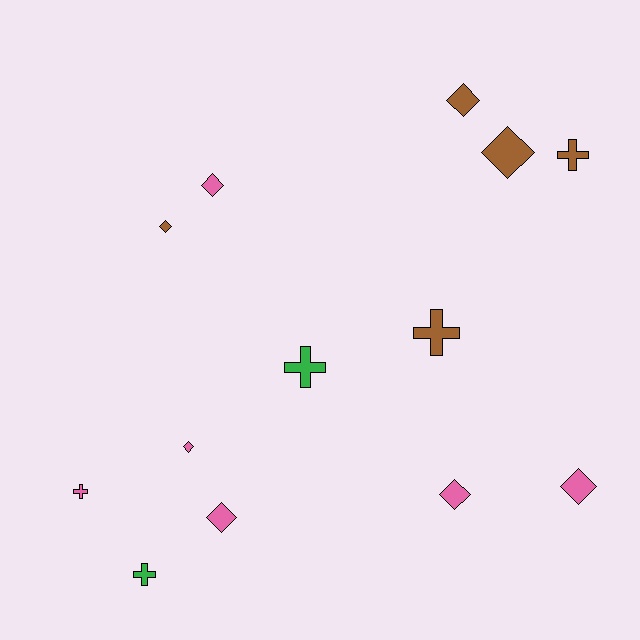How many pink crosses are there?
There is 1 pink cross.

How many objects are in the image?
There are 13 objects.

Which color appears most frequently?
Pink, with 6 objects.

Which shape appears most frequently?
Diamond, with 8 objects.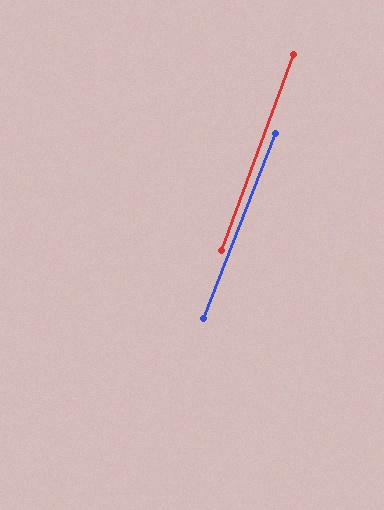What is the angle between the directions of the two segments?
Approximately 1 degree.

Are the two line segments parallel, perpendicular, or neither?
Parallel — their directions differ by only 1.4°.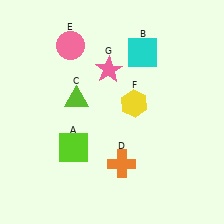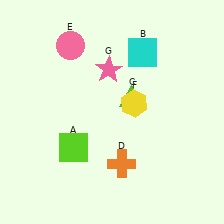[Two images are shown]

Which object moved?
The lime triangle (C) moved right.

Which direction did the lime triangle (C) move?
The lime triangle (C) moved right.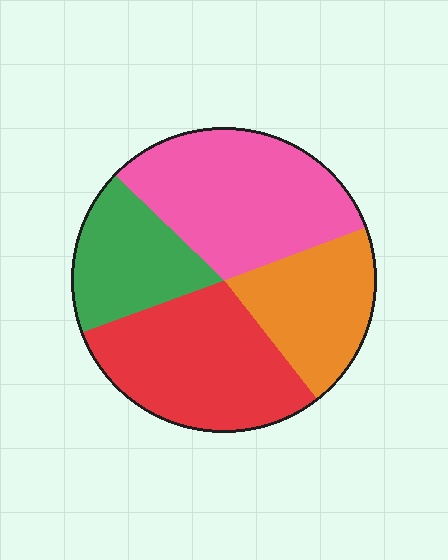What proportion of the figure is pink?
Pink takes up about one third (1/3) of the figure.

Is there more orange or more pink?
Pink.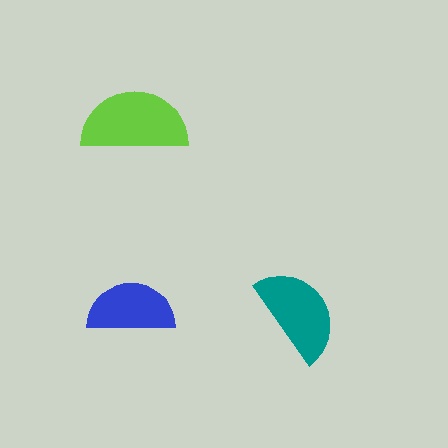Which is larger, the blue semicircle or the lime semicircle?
The lime one.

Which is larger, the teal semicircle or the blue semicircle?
The teal one.